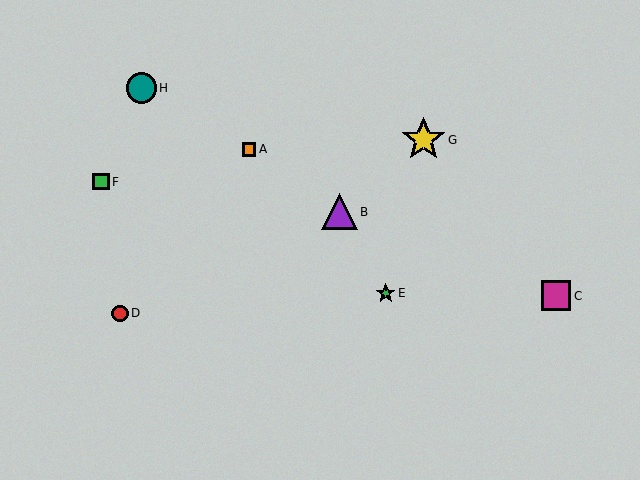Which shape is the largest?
The yellow star (labeled G) is the largest.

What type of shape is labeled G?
Shape G is a yellow star.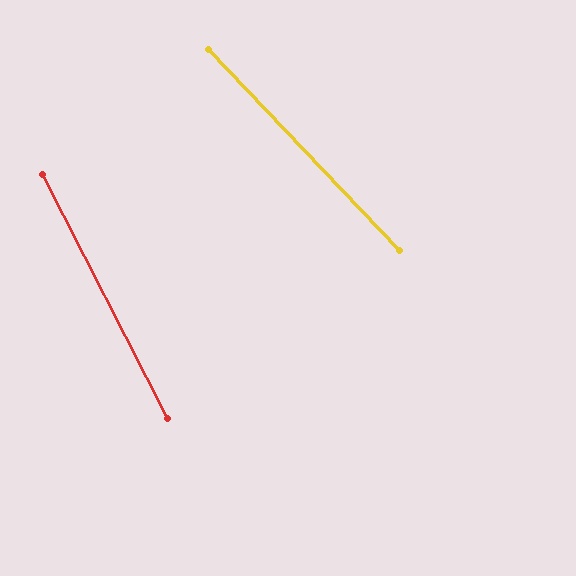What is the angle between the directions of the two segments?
Approximately 16 degrees.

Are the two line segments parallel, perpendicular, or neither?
Neither parallel nor perpendicular — they differ by about 16°.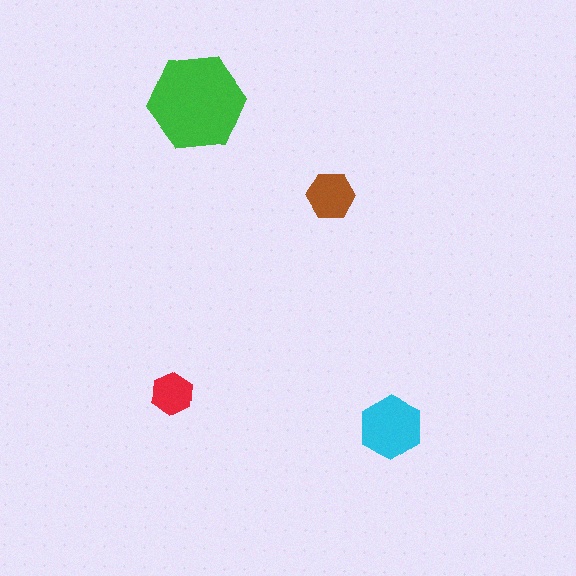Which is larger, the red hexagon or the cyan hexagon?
The cyan one.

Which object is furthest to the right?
The cyan hexagon is rightmost.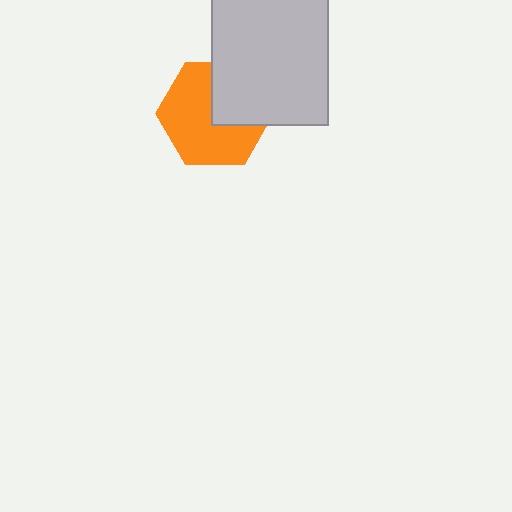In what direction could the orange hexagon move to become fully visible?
The orange hexagon could move toward the lower-left. That would shift it out from behind the light gray rectangle entirely.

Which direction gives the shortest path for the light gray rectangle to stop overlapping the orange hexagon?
Moving toward the upper-right gives the shortest separation.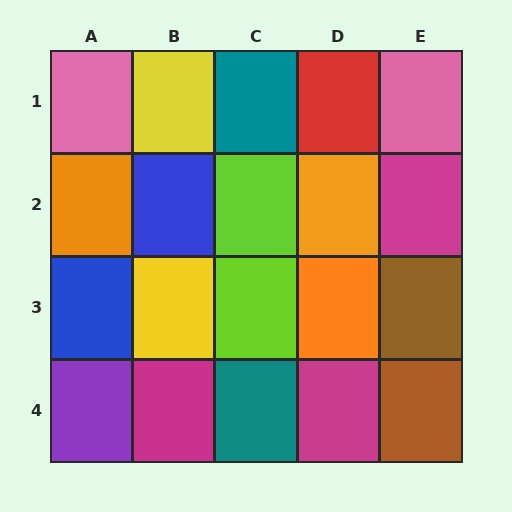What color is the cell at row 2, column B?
Blue.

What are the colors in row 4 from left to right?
Purple, magenta, teal, magenta, brown.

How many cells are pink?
2 cells are pink.